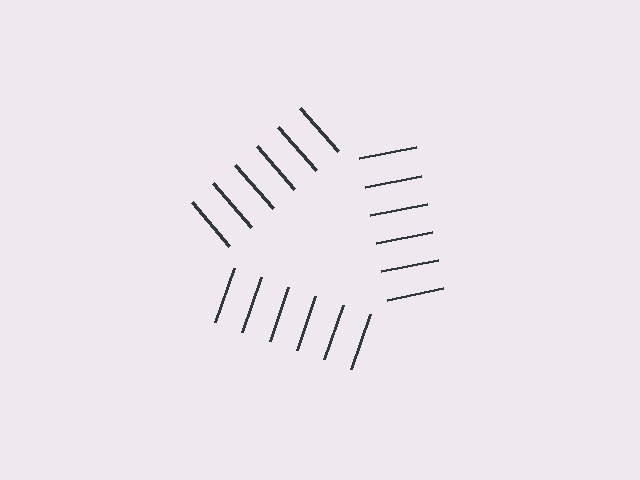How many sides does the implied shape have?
3 sides — the line-ends trace a triangle.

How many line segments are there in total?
18 — 6 along each of the 3 edges.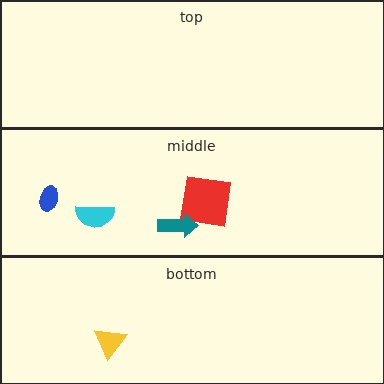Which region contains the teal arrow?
The middle region.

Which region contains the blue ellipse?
The middle region.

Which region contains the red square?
The middle region.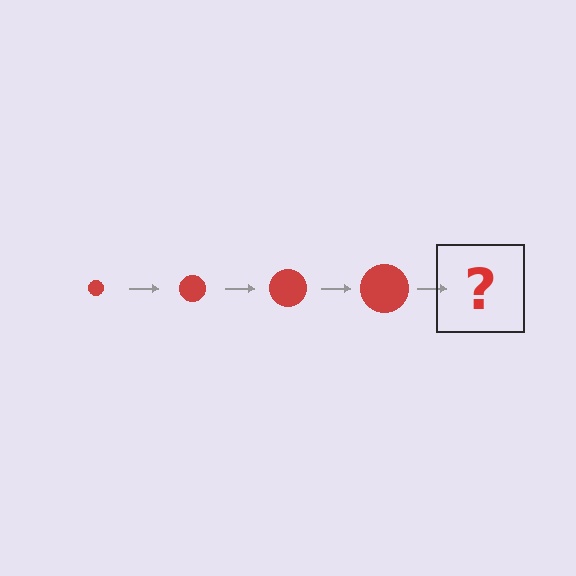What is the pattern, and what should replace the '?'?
The pattern is that the circle gets progressively larger each step. The '?' should be a red circle, larger than the previous one.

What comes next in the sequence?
The next element should be a red circle, larger than the previous one.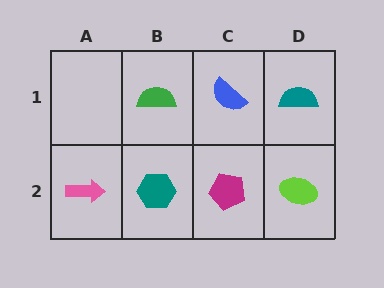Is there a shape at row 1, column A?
No, that cell is empty.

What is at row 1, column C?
A blue semicircle.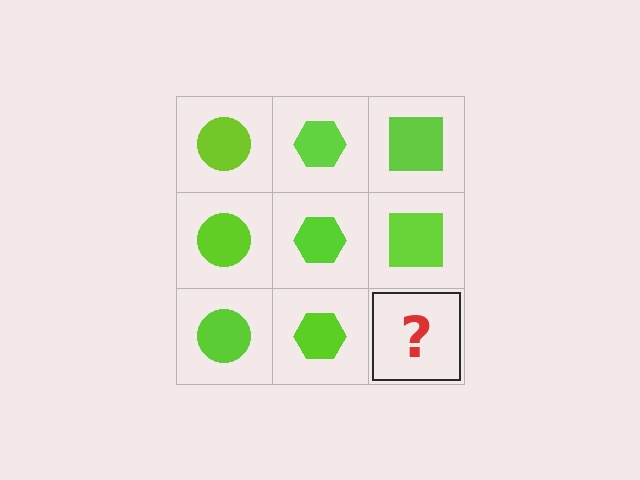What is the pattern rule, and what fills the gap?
The rule is that each column has a consistent shape. The gap should be filled with a lime square.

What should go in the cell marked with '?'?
The missing cell should contain a lime square.